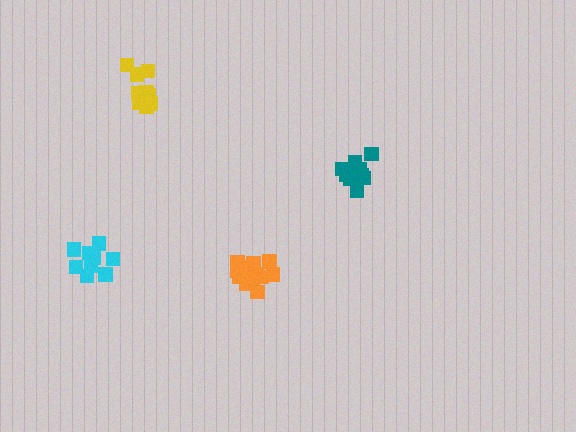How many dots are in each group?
Group 1: 9 dots, Group 2: 10 dots, Group 3: 10 dots, Group 4: 13 dots (42 total).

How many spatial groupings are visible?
There are 4 spatial groupings.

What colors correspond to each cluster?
The clusters are colored: cyan, yellow, teal, orange.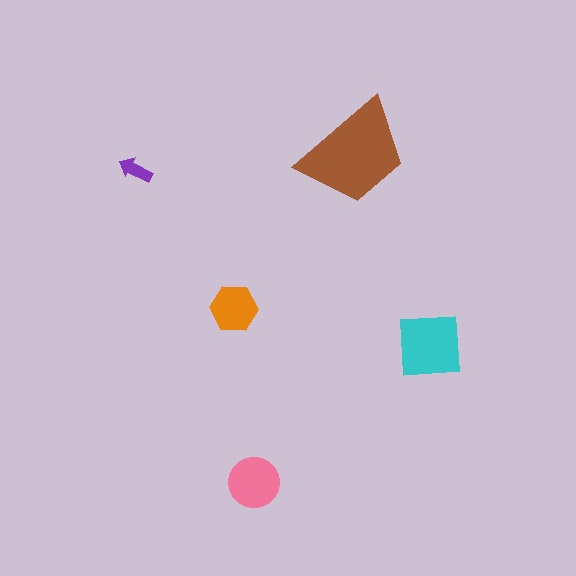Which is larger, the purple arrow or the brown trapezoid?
The brown trapezoid.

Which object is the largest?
The brown trapezoid.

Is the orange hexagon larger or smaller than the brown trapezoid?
Smaller.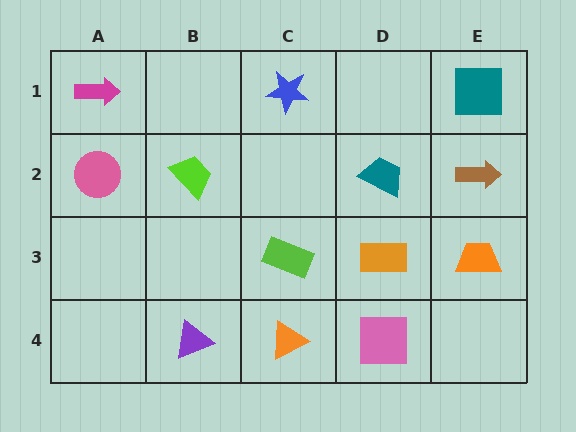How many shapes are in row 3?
3 shapes.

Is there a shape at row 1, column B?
No, that cell is empty.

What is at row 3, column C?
A lime rectangle.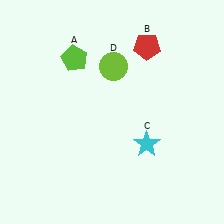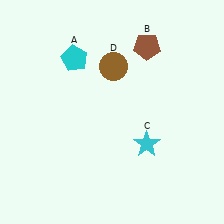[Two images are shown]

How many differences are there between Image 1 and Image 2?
There are 3 differences between the two images.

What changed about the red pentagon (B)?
In Image 1, B is red. In Image 2, it changed to brown.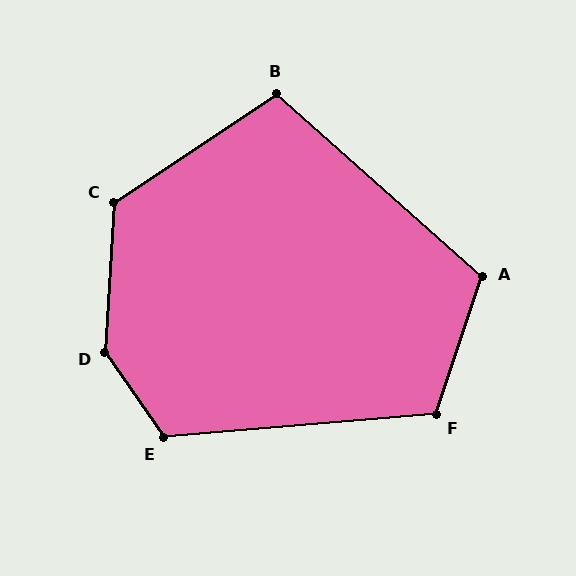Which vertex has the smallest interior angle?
B, at approximately 105 degrees.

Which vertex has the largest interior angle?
D, at approximately 142 degrees.